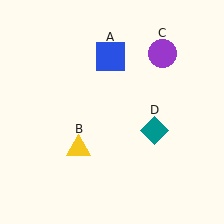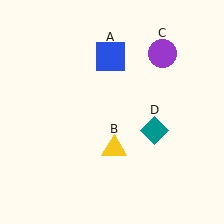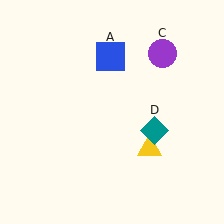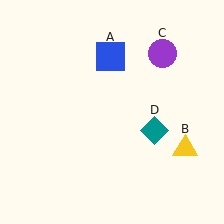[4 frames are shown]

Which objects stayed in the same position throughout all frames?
Blue square (object A) and purple circle (object C) and teal diamond (object D) remained stationary.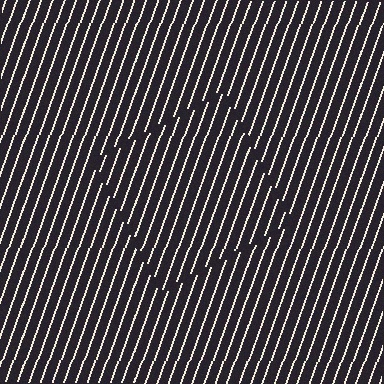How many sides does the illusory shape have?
4 sides — the line-ends trace a square.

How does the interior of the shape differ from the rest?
The interior of the shape contains the same grating, shifted by half a period — the contour is defined by the phase discontinuity where line-ends from the inner and outer gratings abut.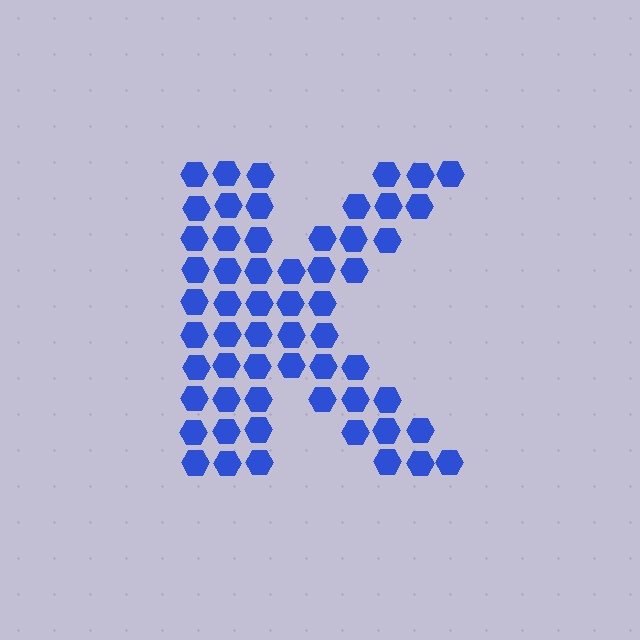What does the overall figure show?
The overall figure shows the letter K.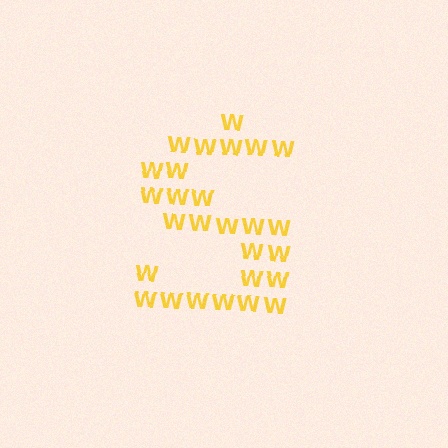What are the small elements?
The small elements are letter W's.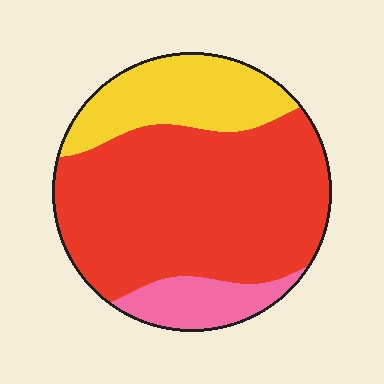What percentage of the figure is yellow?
Yellow takes up about one quarter (1/4) of the figure.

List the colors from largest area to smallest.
From largest to smallest: red, yellow, pink.